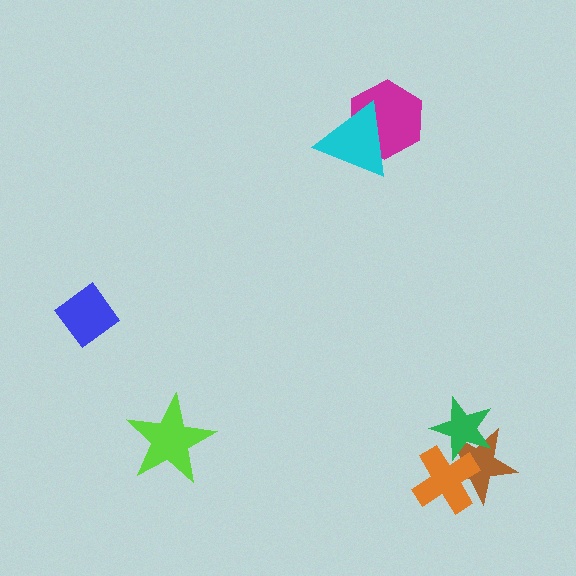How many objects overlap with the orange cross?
2 objects overlap with the orange cross.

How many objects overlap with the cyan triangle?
1 object overlaps with the cyan triangle.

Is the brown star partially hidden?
Yes, it is partially covered by another shape.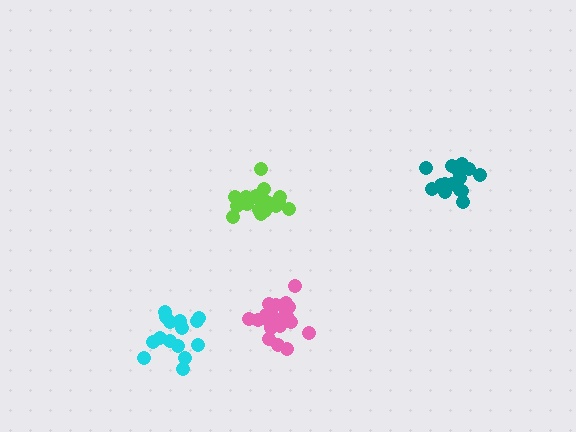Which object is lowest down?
The cyan cluster is bottommost.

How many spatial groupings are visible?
There are 4 spatial groupings.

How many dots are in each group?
Group 1: 20 dots, Group 2: 21 dots, Group 3: 19 dots, Group 4: 15 dots (75 total).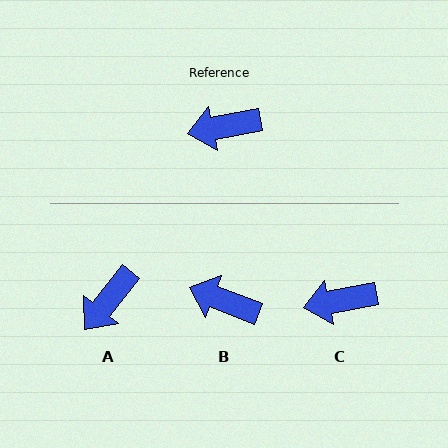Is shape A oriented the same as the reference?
No, it is off by about 40 degrees.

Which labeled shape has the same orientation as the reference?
C.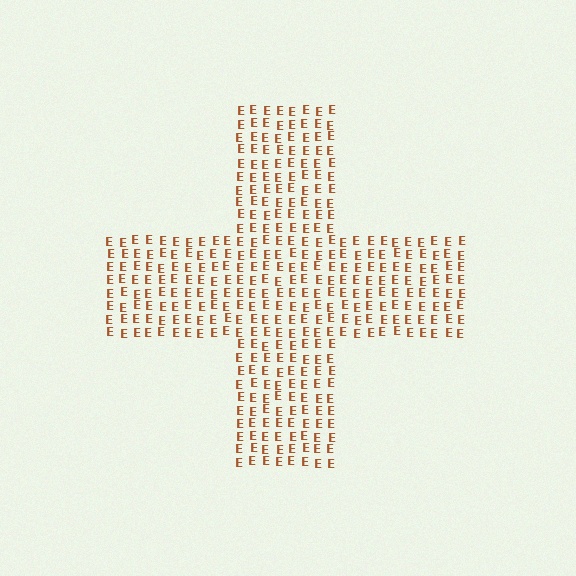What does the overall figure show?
The overall figure shows a cross.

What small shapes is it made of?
It is made of small letter E's.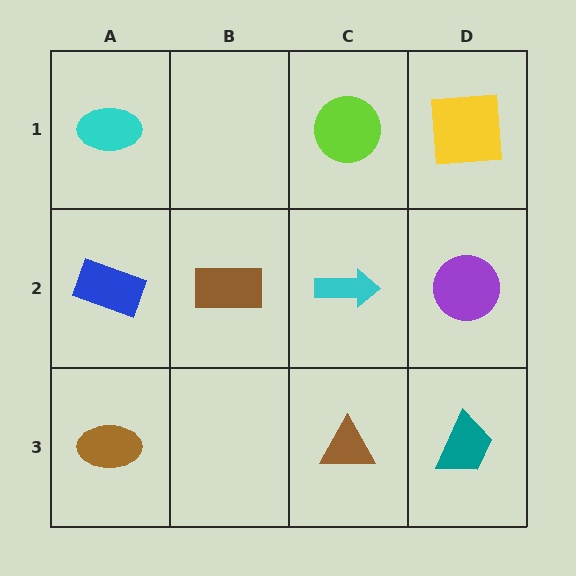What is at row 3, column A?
A brown ellipse.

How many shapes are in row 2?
4 shapes.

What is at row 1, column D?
A yellow square.